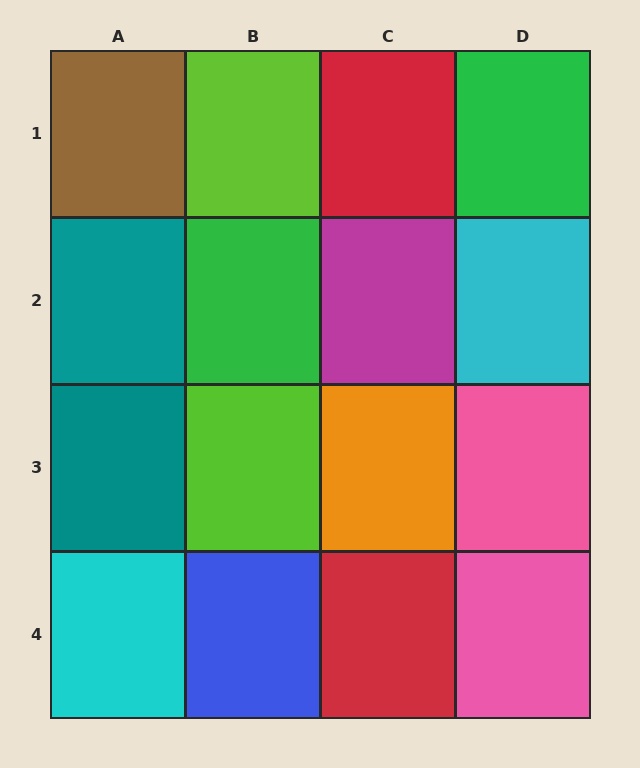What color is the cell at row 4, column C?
Red.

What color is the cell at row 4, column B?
Blue.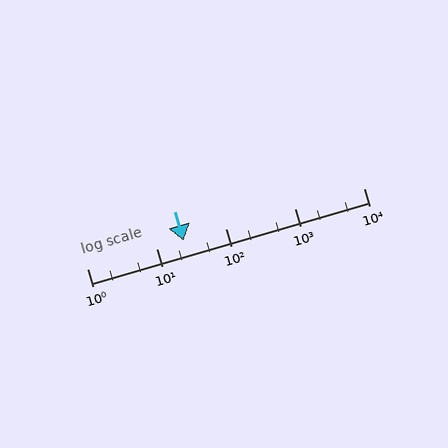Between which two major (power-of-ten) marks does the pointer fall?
The pointer is between 10 and 100.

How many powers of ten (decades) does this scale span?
The scale spans 4 decades, from 1 to 10000.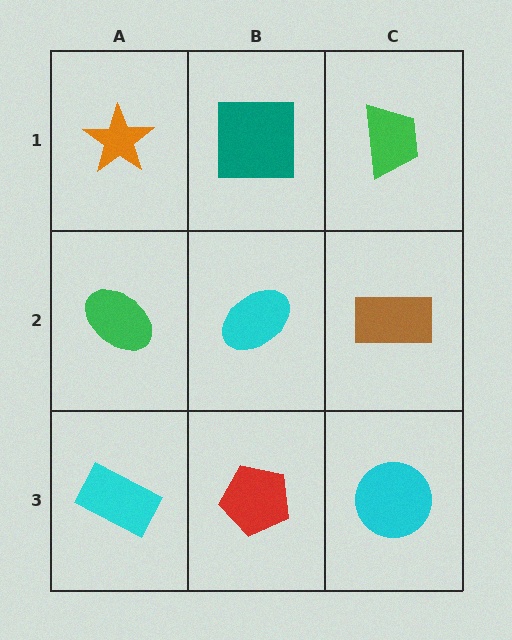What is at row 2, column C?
A brown rectangle.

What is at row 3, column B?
A red pentagon.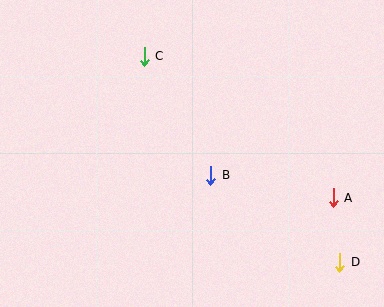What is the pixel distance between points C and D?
The distance between C and D is 284 pixels.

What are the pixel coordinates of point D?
Point D is at (340, 262).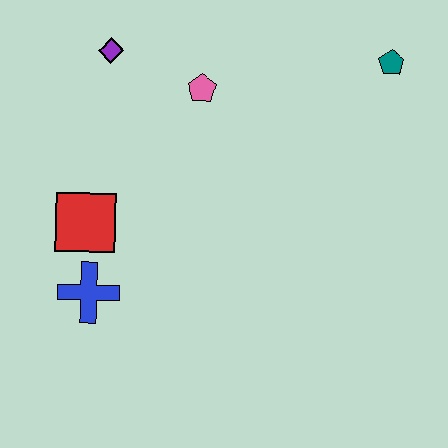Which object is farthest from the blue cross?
The teal pentagon is farthest from the blue cross.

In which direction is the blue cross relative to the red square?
The blue cross is below the red square.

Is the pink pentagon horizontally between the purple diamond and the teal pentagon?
Yes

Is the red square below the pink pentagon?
Yes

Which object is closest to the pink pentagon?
The purple diamond is closest to the pink pentagon.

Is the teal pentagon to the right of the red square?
Yes